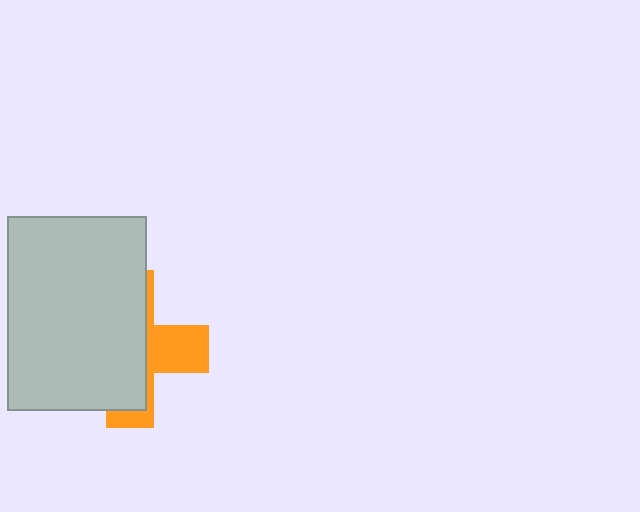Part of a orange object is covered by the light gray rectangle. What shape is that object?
It is a cross.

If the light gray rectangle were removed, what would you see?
You would see the complete orange cross.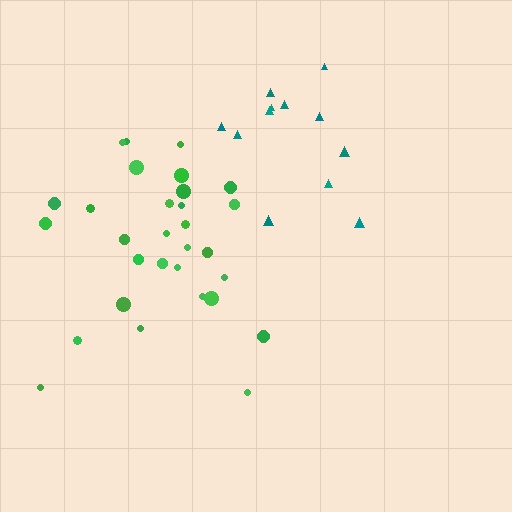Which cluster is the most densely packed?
Green.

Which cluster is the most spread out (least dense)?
Teal.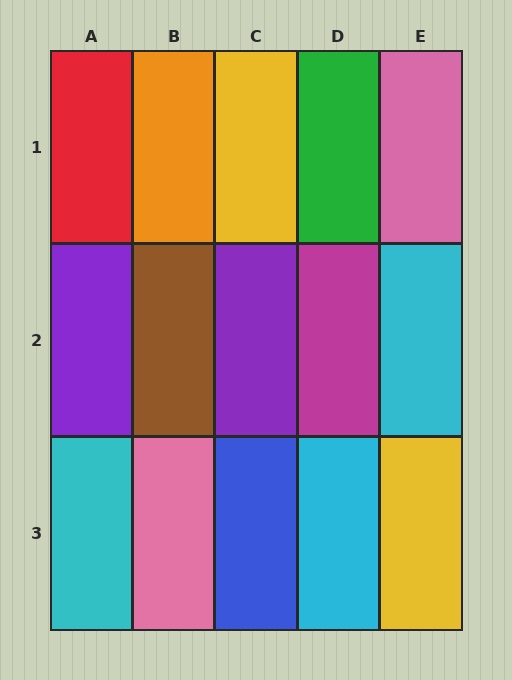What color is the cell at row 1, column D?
Green.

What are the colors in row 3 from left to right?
Cyan, pink, blue, cyan, yellow.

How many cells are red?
1 cell is red.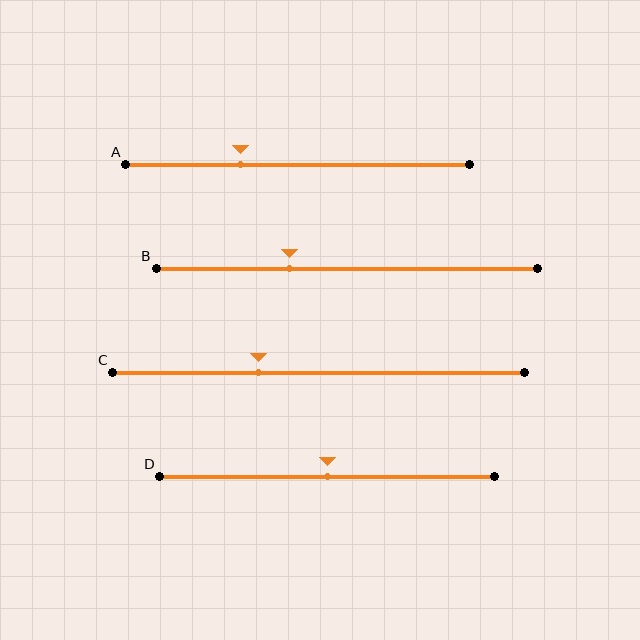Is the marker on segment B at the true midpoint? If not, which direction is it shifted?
No, the marker on segment B is shifted to the left by about 15% of the segment length.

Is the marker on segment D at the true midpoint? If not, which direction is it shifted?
Yes, the marker on segment D is at the true midpoint.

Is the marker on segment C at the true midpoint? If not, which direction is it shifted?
No, the marker on segment C is shifted to the left by about 15% of the segment length.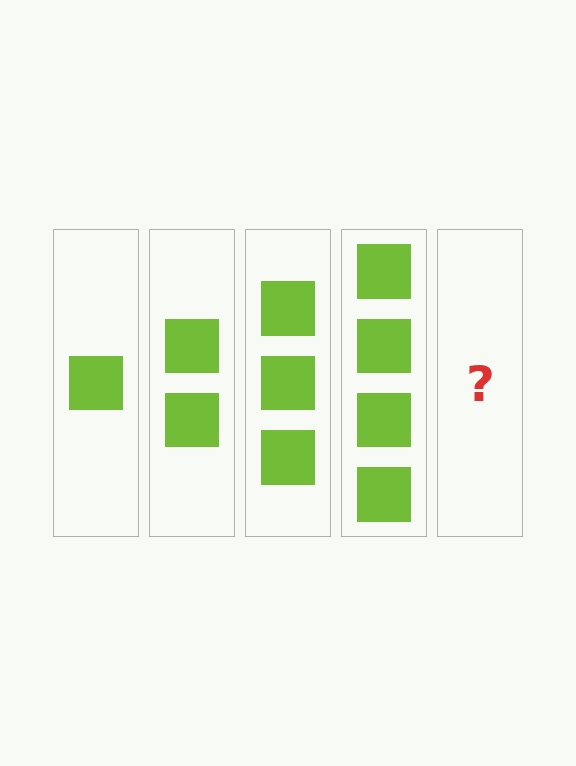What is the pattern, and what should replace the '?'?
The pattern is that each step adds one more square. The '?' should be 5 squares.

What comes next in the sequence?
The next element should be 5 squares.